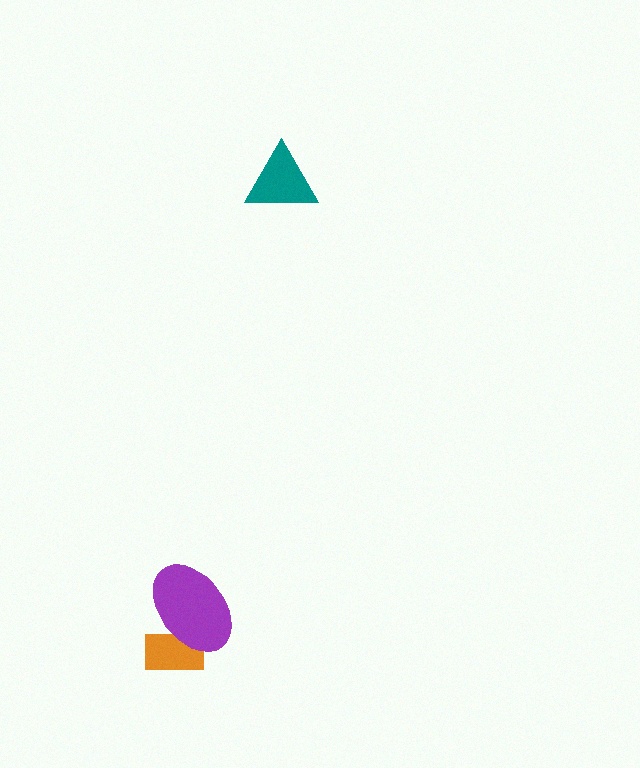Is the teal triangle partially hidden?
No, no other shape covers it.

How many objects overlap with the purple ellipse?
1 object overlaps with the purple ellipse.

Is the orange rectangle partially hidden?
Yes, it is partially covered by another shape.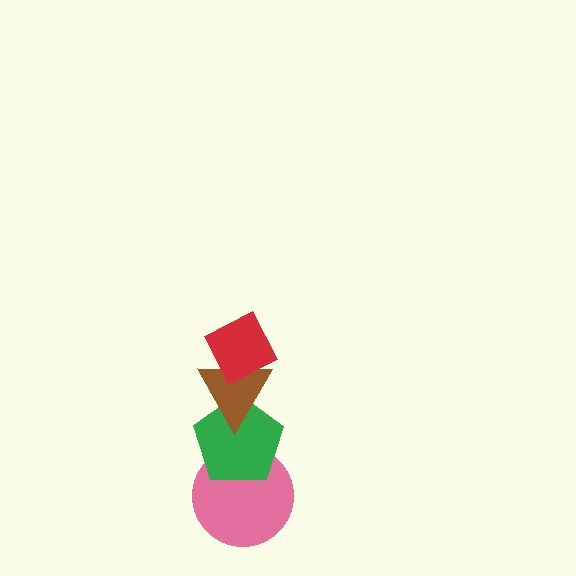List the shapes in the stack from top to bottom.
From top to bottom: the red diamond, the brown triangle, the green pentagon, the pink circle.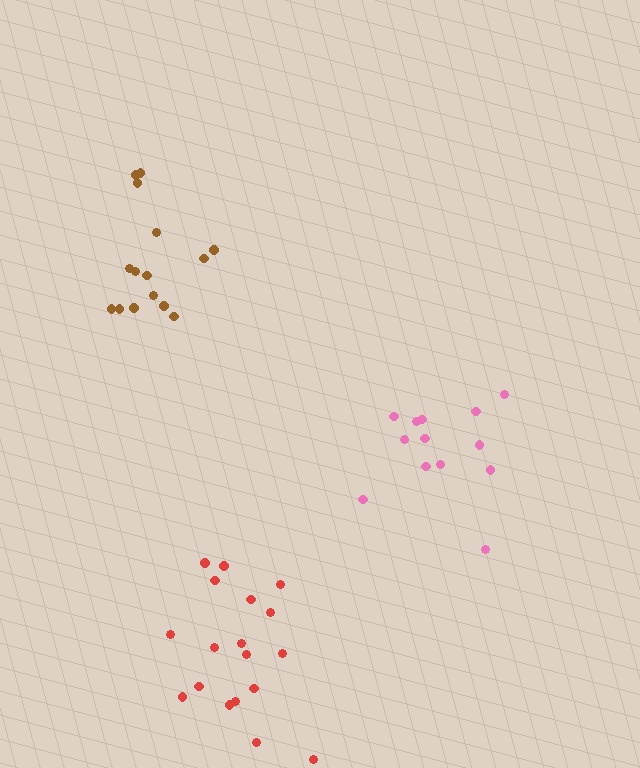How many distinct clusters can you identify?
There are 3 distinct clusters.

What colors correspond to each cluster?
The clusters are colored: brown, red, pink.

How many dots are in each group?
Group 1: 15 dots, Group 2: 18 dots, Group 3: 13 dots (46 total).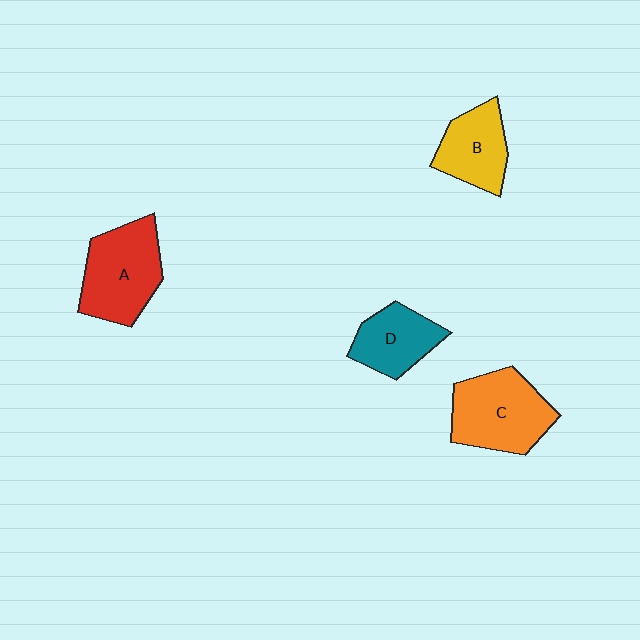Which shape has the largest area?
Shape C (orange).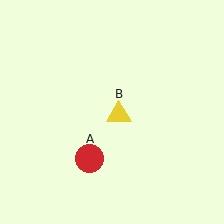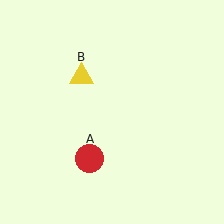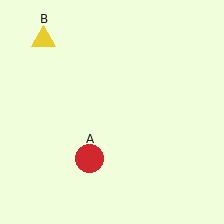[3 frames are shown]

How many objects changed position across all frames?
1 object changed position: yellow triangle (object B).